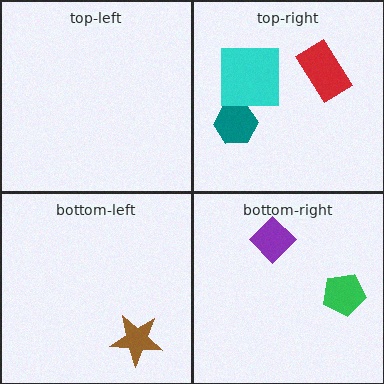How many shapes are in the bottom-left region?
1.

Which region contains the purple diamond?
The bottom-right region.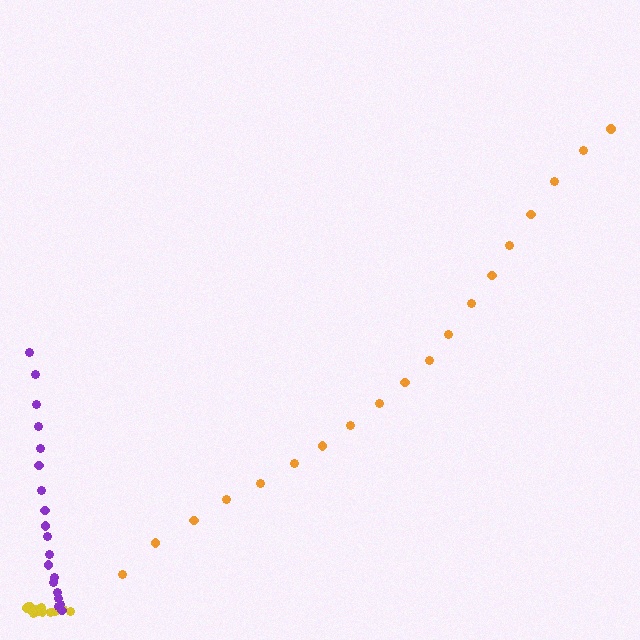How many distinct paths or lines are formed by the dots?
There are 3 distinct paths.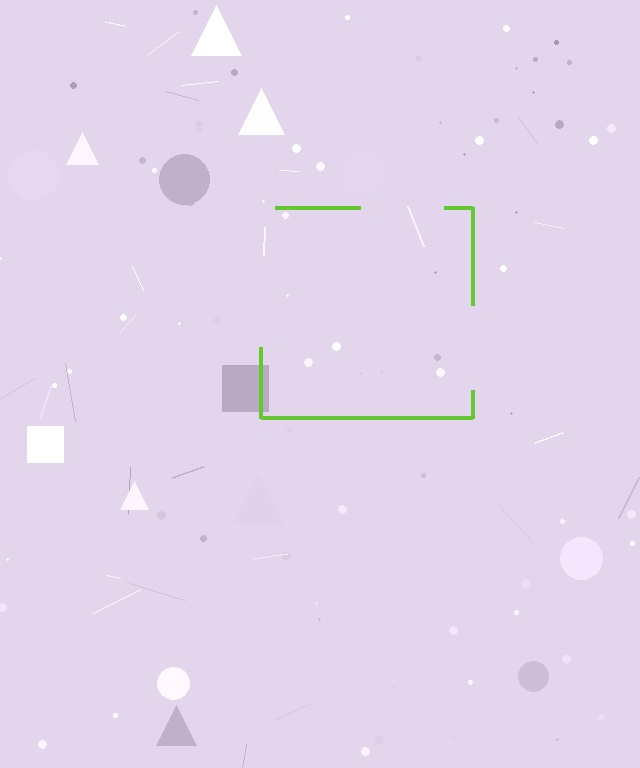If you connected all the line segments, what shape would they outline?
They would outline a square.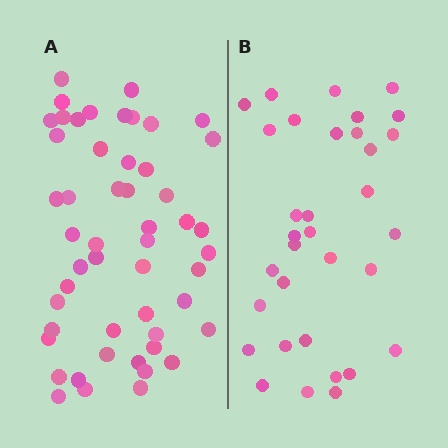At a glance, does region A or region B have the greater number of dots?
Region A (the left region) has more dots.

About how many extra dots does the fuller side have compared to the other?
Region A has approximately 20 more dots than region B.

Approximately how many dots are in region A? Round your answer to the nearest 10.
About 50 dots. (The exact count is 51, which rounds to 50.)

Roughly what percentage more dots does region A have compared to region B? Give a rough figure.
About 55% more.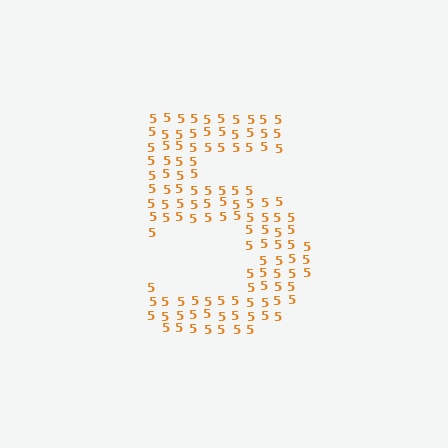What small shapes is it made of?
It is made of small digit 5's.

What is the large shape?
The large shape is the digit 5.